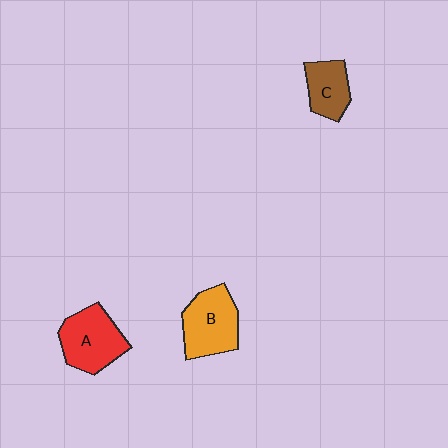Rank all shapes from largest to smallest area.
From largest to smallest: A (red), B (orange), C (brown).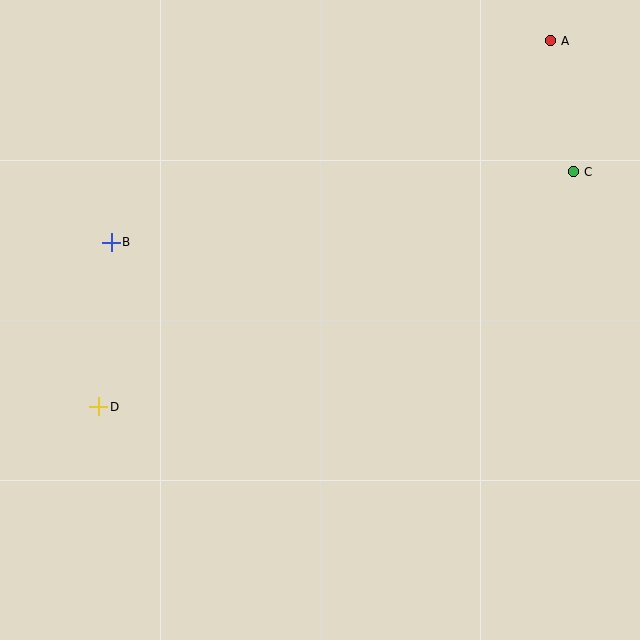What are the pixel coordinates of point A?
Point A is at (550, 41).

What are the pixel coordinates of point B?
Point B is at (111, 242).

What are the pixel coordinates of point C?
Point C is at (573, 172).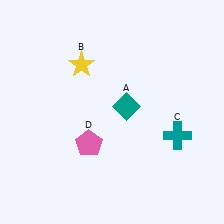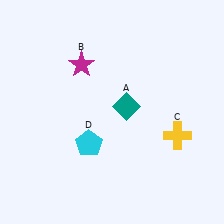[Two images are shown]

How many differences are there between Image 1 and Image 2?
There are 3 differences between the two images.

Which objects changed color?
B changed from yellow to magenta. C changed from teal to yellow. D changed from pink to cyan.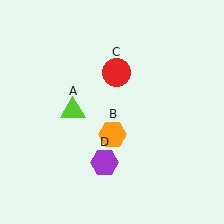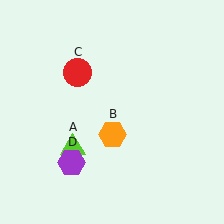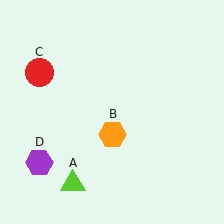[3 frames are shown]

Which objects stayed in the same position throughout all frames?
Orange hexagon (object B) remained stationary.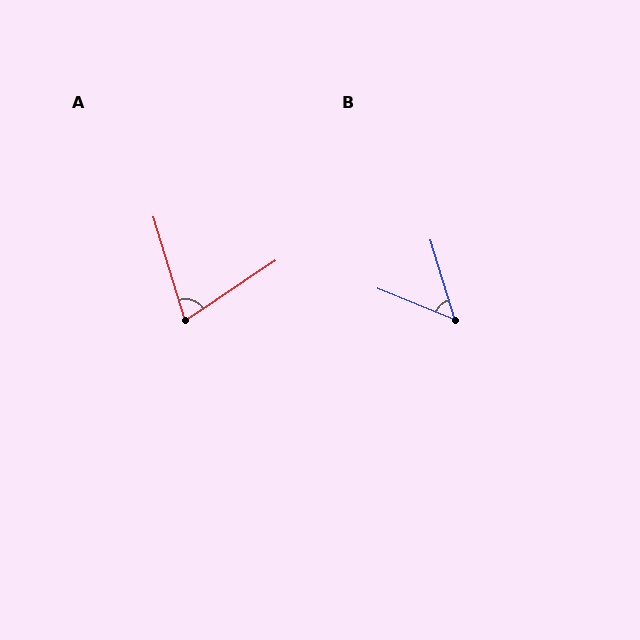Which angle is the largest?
A, at approximately 73 degrees.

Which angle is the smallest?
B, at approximately 51 degrees.